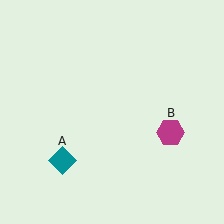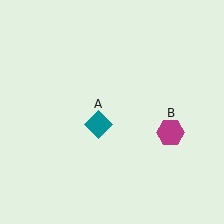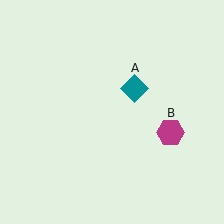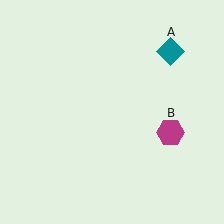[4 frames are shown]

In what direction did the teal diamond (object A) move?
The teal diamond (object A) moved up and to the right.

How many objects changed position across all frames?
1 object changed position: teal diamond (object A).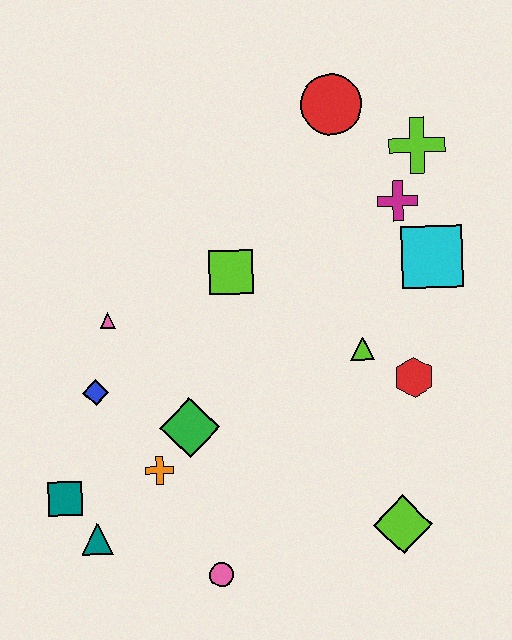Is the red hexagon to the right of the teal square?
Yes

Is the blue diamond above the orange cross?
Yes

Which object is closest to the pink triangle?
The blue diamond is closest to the pink triangle.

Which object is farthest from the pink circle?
The red circle is farthest from the pink circle.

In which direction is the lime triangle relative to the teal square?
The lime triangle is to the right of the teal square.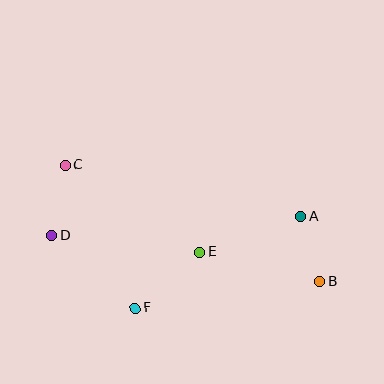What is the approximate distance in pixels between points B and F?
The distance between B and F is approximately 187 pixels.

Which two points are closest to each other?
Points A and B are closest to each other.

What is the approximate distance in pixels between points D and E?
The distance between D and E is approximately 149 pixels.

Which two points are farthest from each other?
Points B and C are farthest from each other.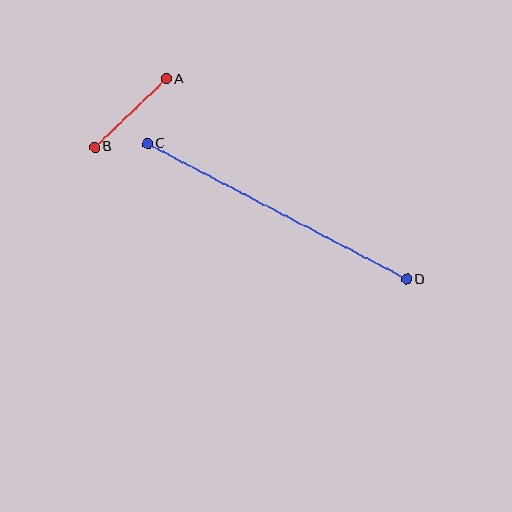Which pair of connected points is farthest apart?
Points C and D are farthest apart.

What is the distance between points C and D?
The distance is approximately 293 pixels.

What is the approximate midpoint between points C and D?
The midpoint is at approximately (277, 211) pixels.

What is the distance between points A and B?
The distance is approximately 99 pixels.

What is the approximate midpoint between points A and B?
The midpoint is at approximately (130, 113) pixels.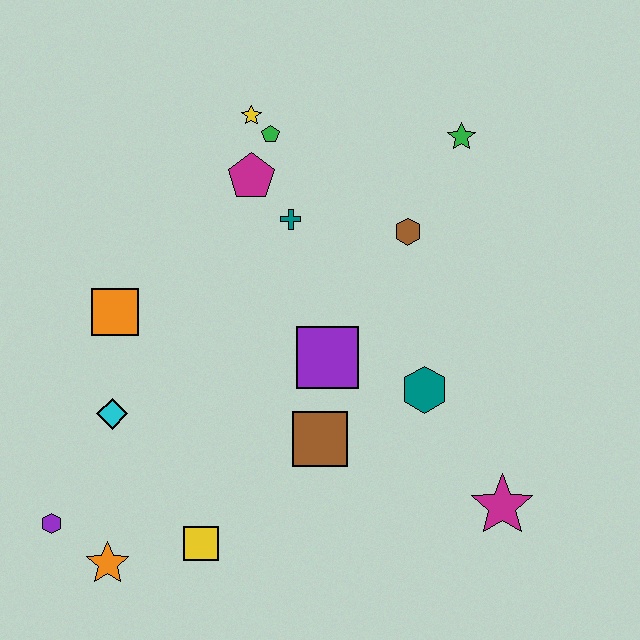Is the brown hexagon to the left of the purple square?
No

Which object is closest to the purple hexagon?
The orange star is closest to the purple hexagon.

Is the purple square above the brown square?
Yes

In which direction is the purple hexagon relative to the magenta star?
The purple hexagon is to the left of the magenta star.